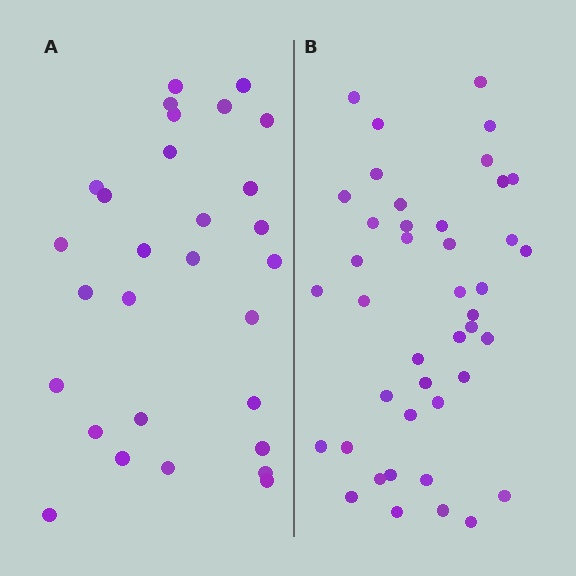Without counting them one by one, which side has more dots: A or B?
Region B (the right region) has more dots.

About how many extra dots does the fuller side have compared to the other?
Region B has approximately 15 more dots than region A.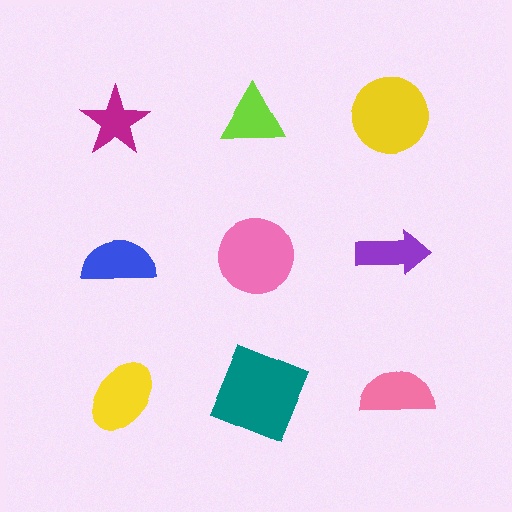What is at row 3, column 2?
A teal square.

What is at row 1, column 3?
A yellow circle.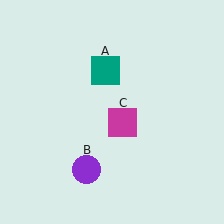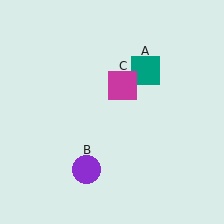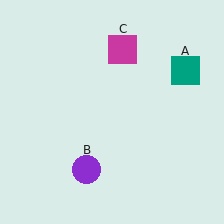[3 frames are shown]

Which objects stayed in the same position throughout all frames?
Purple circle (object B) remained stationary.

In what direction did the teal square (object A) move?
The teal square (object A) moved right.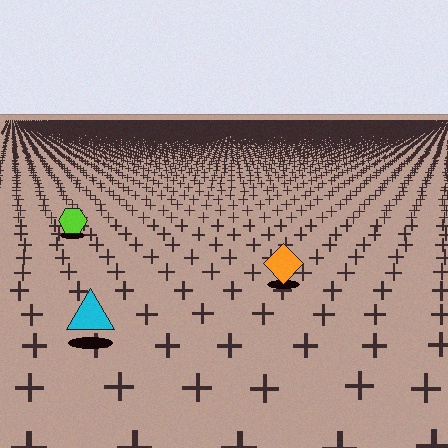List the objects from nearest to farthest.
From nearest to farthest: the cyan triangle, the orange diamond, the lime hexagon.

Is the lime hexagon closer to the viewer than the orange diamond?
No. The orange diamond is closer — you can tell from the texture gradient: the ground texture is coarser near it.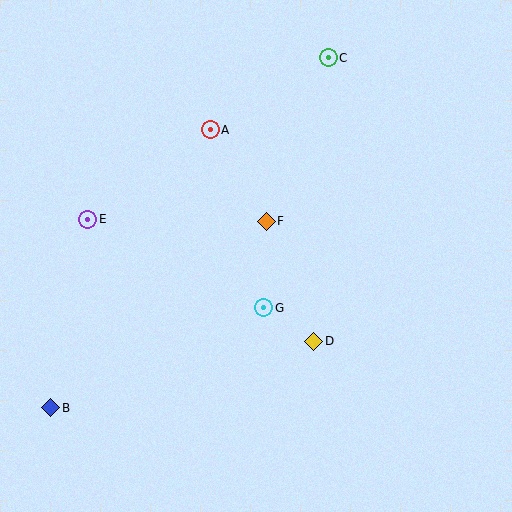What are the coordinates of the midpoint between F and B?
The midpoint between F and B is at (159, 315).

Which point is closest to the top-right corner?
Point C is closest to the top-right corner.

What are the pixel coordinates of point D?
Point D is at (314, 341).